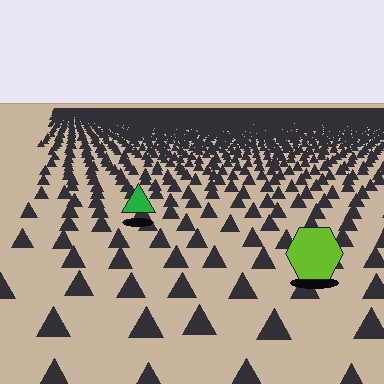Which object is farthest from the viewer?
The green triangle is farthest from the viewer. It appears smaller and the ground texture around it is denser.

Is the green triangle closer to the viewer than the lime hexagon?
No. The lime hexagon is closer — you can tell from the texture gradient: the ground texture is coarser near it.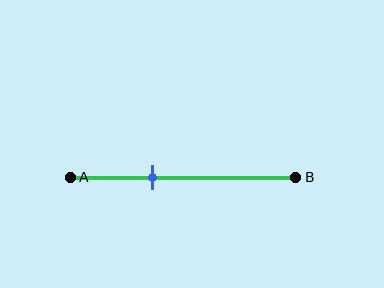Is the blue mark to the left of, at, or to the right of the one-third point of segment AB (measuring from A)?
The blue mark is to the right of the one-third point of segment AB.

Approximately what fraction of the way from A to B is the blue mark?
The blue mark is approximately 35% of the way from A to B.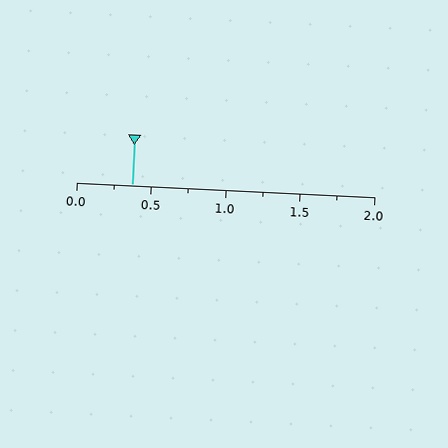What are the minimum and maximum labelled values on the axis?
The axis runs from 0.0 to 2.0.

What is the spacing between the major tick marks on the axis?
The major ticks are spaced 0.5 apart.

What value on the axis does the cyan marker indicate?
The marker indicates approximately 0.38.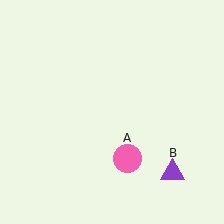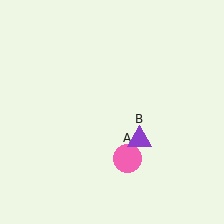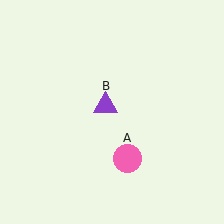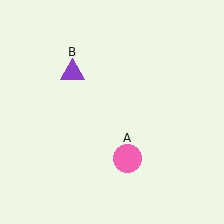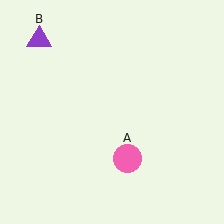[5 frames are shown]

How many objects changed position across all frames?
1 object changed position: purple triangle (object B).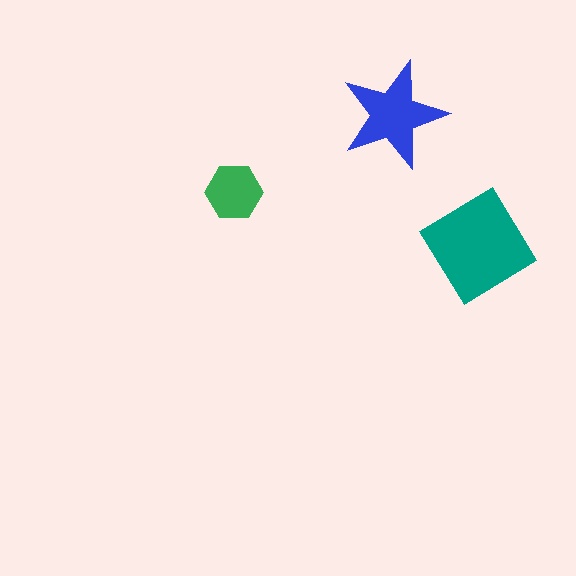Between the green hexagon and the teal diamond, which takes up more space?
The teal diamond.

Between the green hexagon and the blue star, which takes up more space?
The blue star.